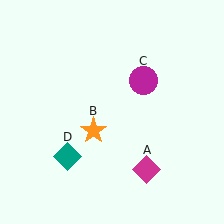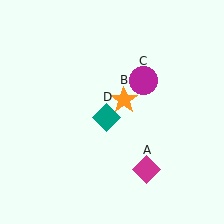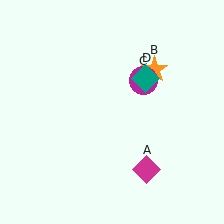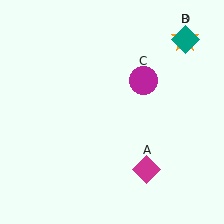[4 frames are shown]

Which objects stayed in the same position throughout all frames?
Magenta diamond (object A) and magenta circle (object C) remained stationary.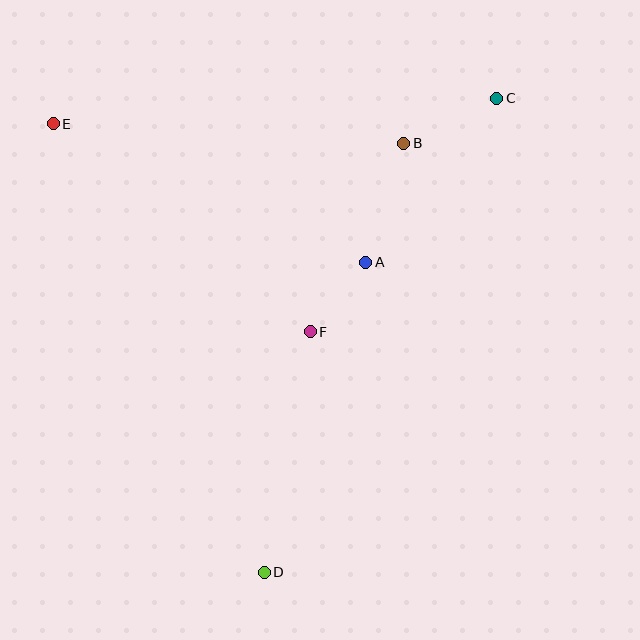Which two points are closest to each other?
Points A and F are closest to each other.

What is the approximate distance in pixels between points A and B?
The distance between A and B is approximately 125 pixels.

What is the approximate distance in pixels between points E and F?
The distance between E and F is approximately 330 pixels.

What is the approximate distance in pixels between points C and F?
The distance between C and F is approximately 299 pixels.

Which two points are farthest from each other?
Points C and D are farthest from each other.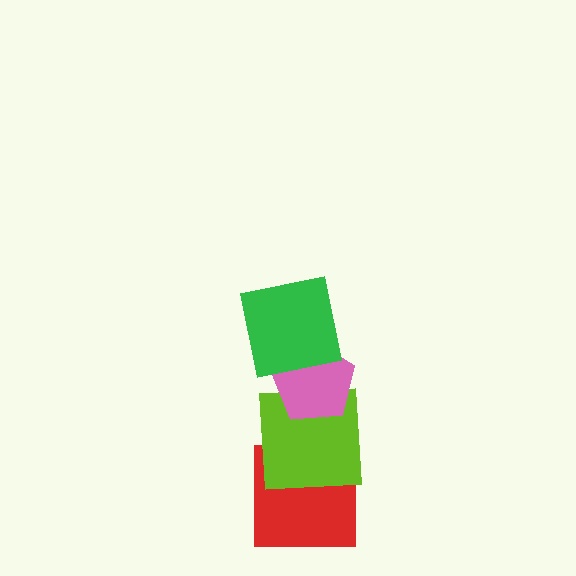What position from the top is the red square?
The red square is 4th from the top.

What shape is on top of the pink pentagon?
The green square is on top of the pink pentagon.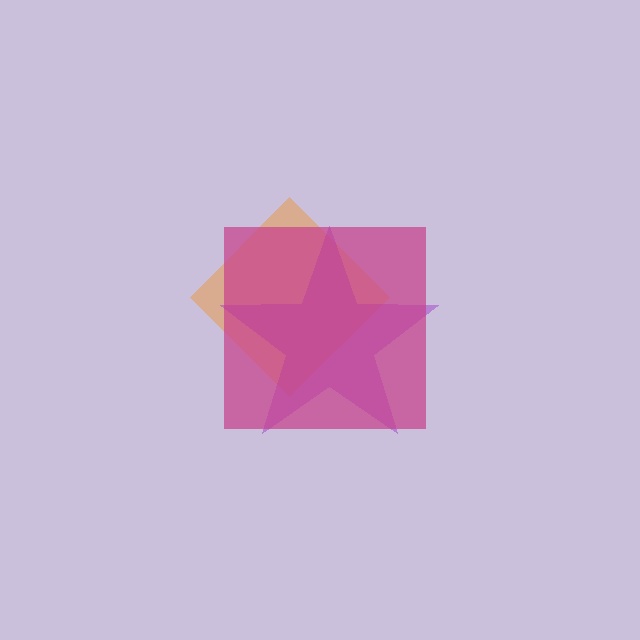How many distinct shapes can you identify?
There are 3 distinct shapes: an orange diamond, a purple star, a magenta square.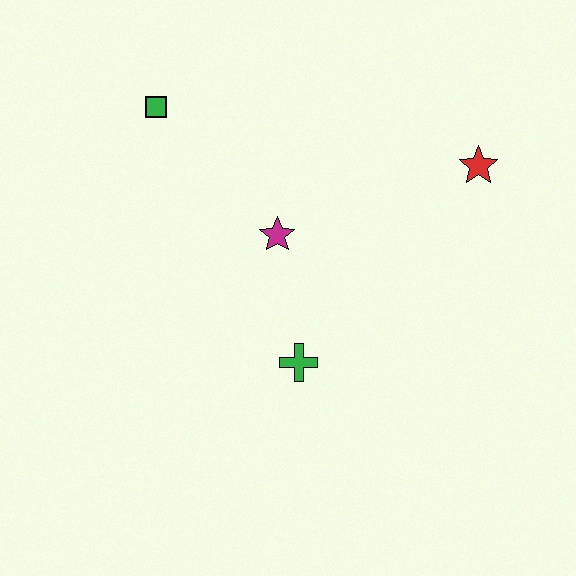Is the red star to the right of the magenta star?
Yes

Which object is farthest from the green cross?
The green square is farthest from the green cross.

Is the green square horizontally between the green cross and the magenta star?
No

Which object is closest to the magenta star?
The green cross is closest to the magenta star.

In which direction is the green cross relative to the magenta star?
The green cross is below the magenta star.